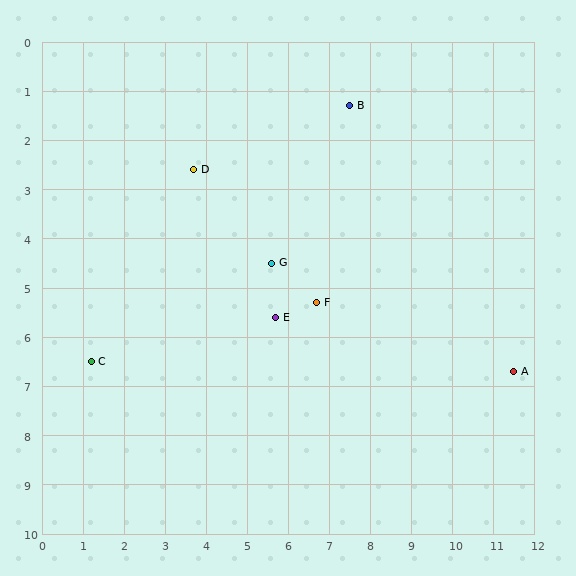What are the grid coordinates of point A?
Point A is at approximately (11.5, 6.7).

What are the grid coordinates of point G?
Point G is at approximately (5.6, 4.5).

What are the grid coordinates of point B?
Point B is at approximately (7.5, 1.3).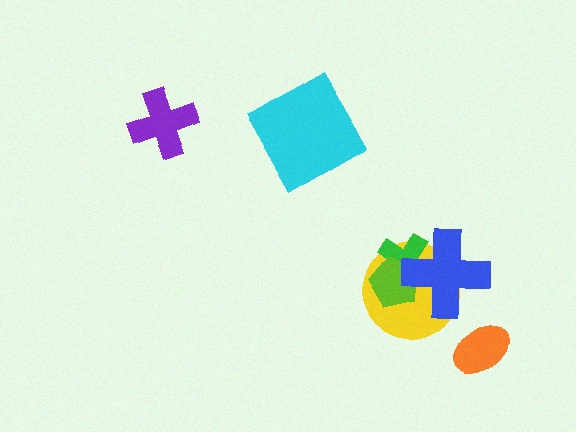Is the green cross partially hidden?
Yes, it is partially covered by another shape.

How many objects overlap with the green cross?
3 objects overlap with the green cross.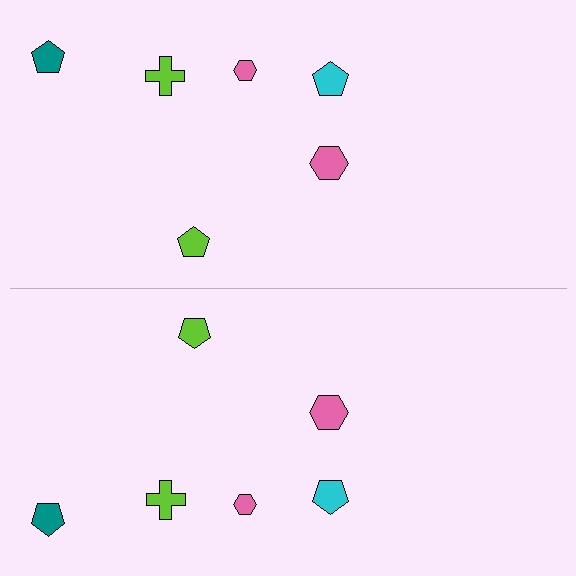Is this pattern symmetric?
Yes, this pattern has bilateral (reflection) symmetry.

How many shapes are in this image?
There are 12 shapes in this image.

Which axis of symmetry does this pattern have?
The pattern has a horizontal axis of symmetry running through the center of the image.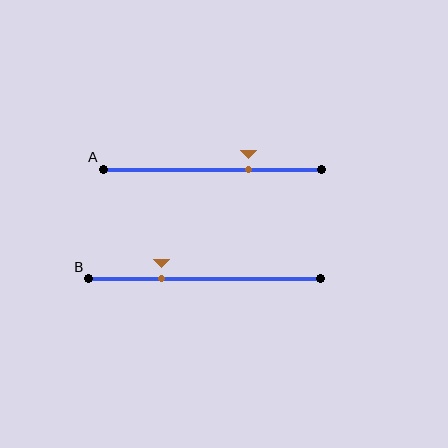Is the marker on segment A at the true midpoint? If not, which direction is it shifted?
No, the marker on segment A is shifted to the right by about 17% of the segment length.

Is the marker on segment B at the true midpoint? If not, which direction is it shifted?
No, the marker on segment B is shifted to the left by about 19% of the segment length.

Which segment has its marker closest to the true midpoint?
Segment A has its marker closest to the true midpoint.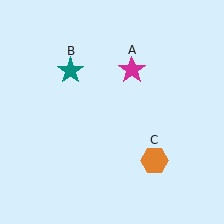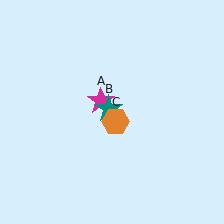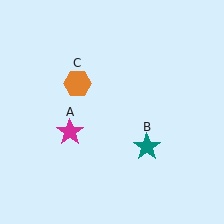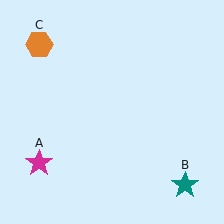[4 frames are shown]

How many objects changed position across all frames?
3 objects changed position: magenta star (object A), teal star (object B), orange hexagon (object C).